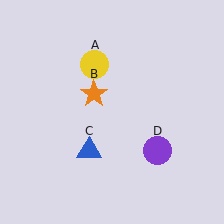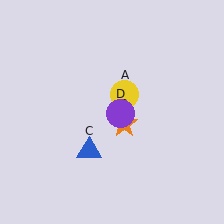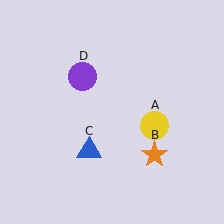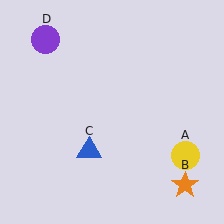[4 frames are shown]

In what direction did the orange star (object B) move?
The orange star (object B) moved down and to the right.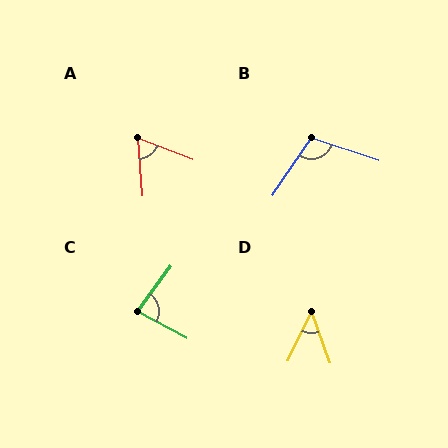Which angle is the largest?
B, at approximately 105 degrees.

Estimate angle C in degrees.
Approximately 82 degrees.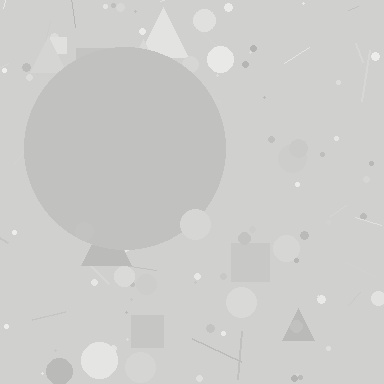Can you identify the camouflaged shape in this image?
The camouflaged shape is a circle.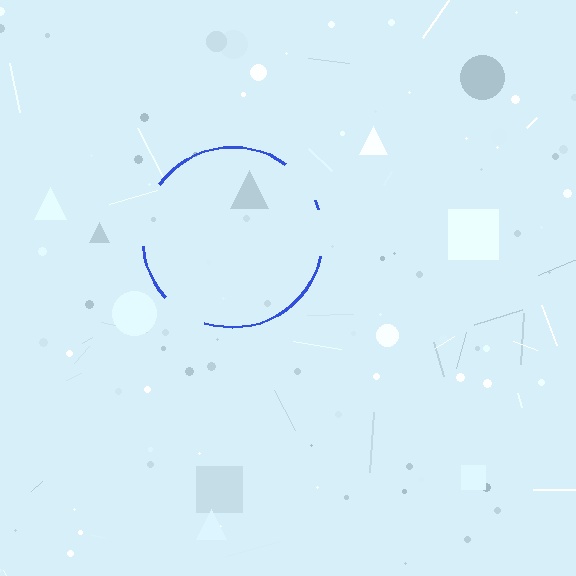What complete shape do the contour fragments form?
The contour fragments form a circle.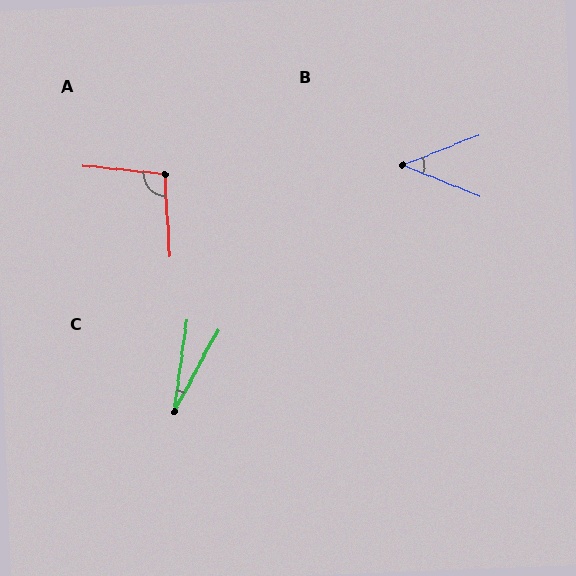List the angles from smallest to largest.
C (21°), B (43°), A (99°).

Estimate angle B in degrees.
Approximately 43 degrees.